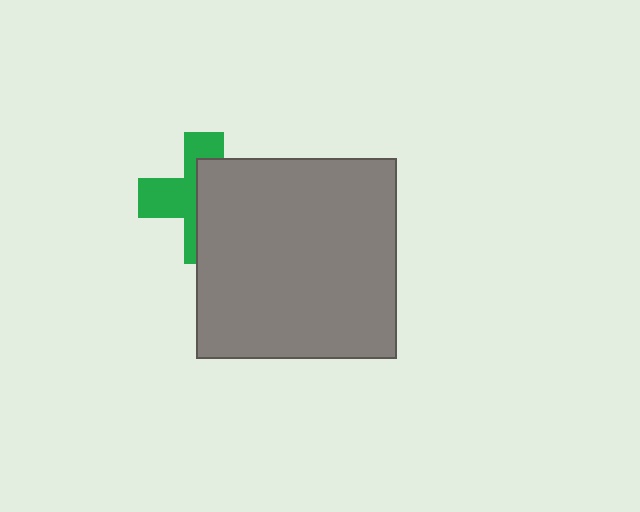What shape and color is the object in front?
The object in front is a gray square.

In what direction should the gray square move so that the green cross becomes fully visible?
The gray square should move right. That is the shortest direction to clear the overlap and leave the green cross fully visible.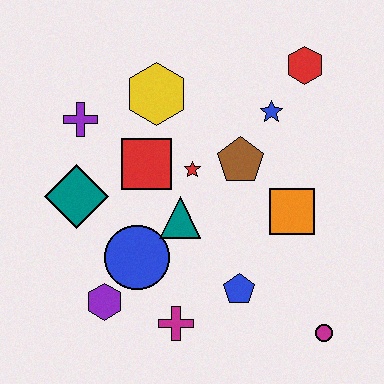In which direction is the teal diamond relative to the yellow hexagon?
The teal diamond is below the yellow hexagon.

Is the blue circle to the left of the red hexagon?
Yes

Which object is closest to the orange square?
The brown pentagon is closest to the orange square.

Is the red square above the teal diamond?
Yes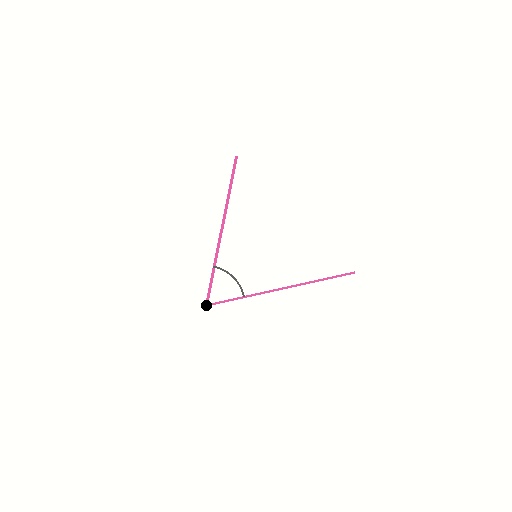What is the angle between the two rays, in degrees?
Approximately 66 degrees.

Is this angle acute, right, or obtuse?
It is acute.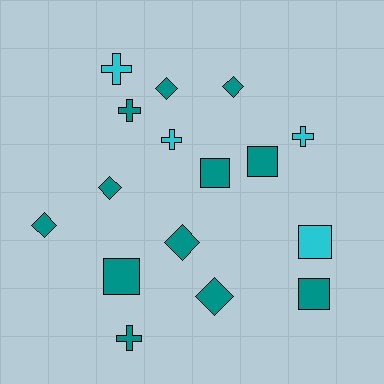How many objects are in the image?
There are 16 objects.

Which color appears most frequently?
Teal, with 12 objects.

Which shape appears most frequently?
Diamond, with 6 objects.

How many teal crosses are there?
There are 2 teal crosses.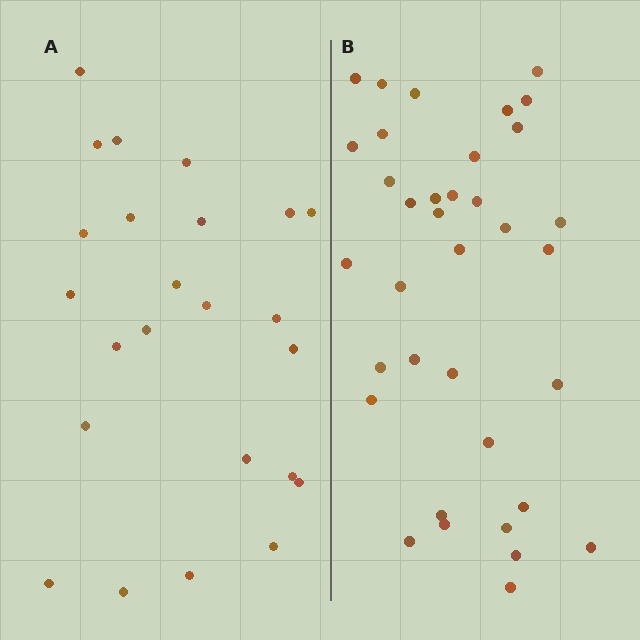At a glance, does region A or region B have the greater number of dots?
Region B (the right region) has more dots.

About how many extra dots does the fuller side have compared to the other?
Region B has roughly 12 or so more dots than region A.